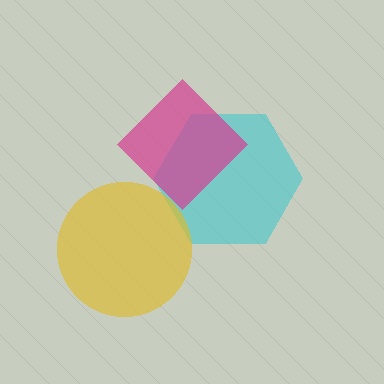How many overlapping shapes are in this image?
There are 3 overlapping shapes in the image.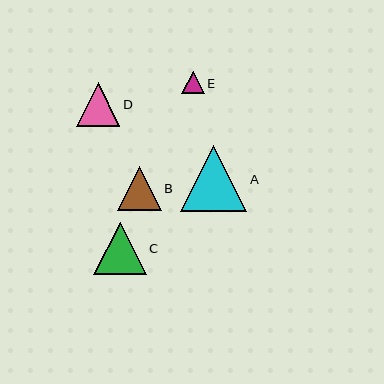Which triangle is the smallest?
Triangle E is the smallest with a size of approximately 22 pixels.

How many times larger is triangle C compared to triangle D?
Triangle C is approximately 1.2 times the size of triangle D.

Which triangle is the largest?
Triangle A is the largest with a size of approximately 66 pixels.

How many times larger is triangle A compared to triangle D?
Triangle A is approximately 1.5 times the size of triangle D.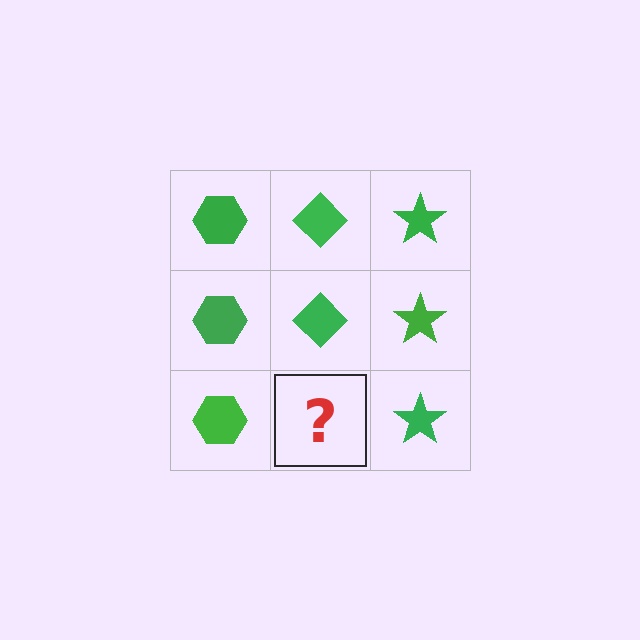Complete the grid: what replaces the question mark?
The question mark should be replaced with a green diamond.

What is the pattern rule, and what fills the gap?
The rule is that each column has a consistent shape. The gap should be filled with a green diamond.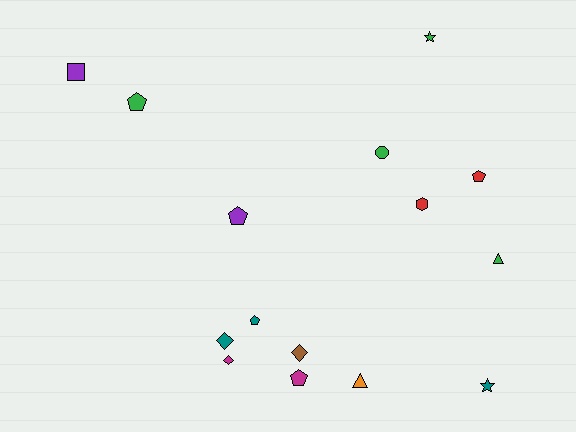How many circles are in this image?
There is 1 circle.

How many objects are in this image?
There are 15 objects.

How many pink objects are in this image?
There are no pink objects.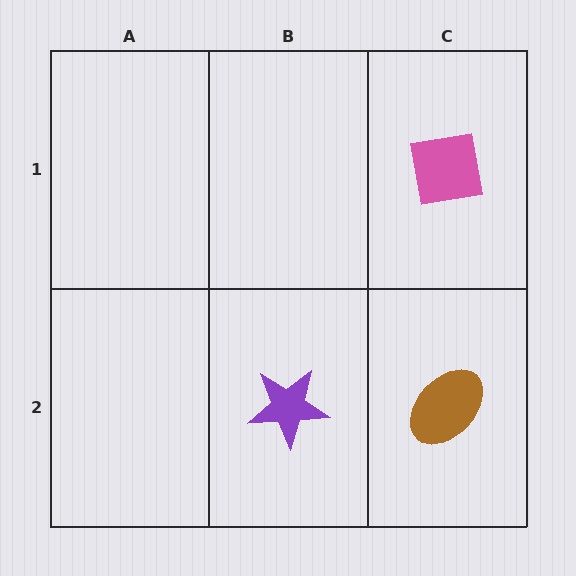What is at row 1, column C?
A pink square.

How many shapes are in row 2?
2 shapes.